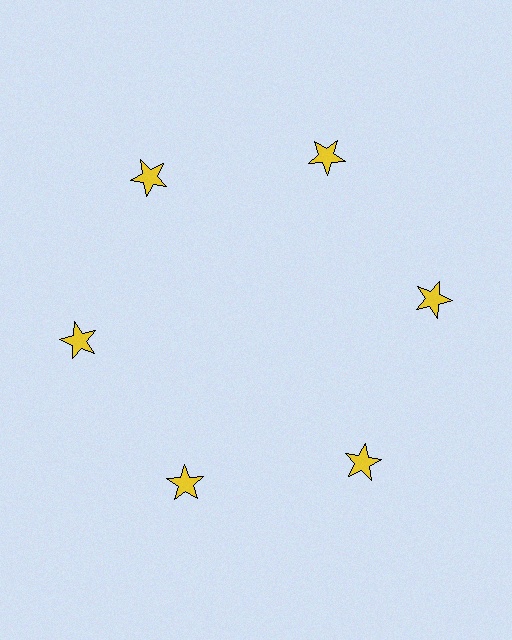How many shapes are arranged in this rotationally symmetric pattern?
There are 6 shapes, arranged in 6 groups of 1.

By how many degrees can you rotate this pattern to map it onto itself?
The pattern maps onto itself every 60 degrees of rotation.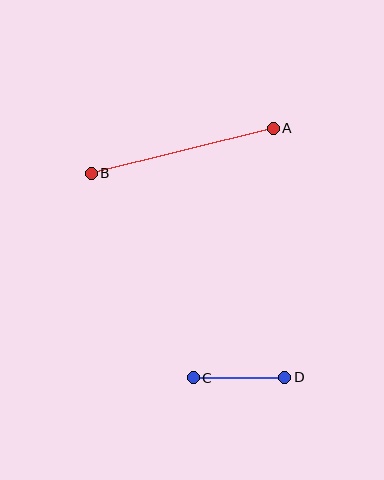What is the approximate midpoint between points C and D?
The midpoint is at approximately (239, 378) pixels.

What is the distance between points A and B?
The distance is approximately 188 pixels.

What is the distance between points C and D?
The distance is approximately 91 pixels.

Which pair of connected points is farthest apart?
Points A and B are farthest apart.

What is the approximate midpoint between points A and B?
The midpoint is at approximately (182, 151) pixels.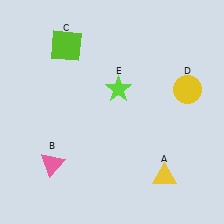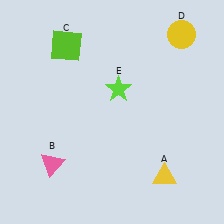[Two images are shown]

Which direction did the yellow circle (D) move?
The yellow circle (D) moved up.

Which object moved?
The yellow circle (D) moved up.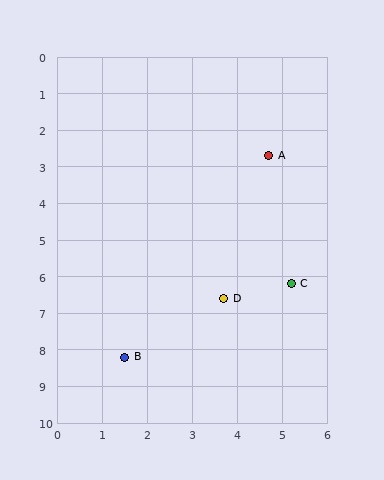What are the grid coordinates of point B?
Point B is at approximately (1.5, 8.2).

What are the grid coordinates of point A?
Point A is at approximately (4.7, 2.7).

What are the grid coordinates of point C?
Point C is at approximately (5.2, 6.2).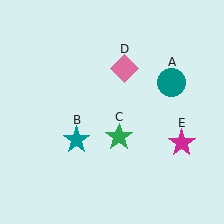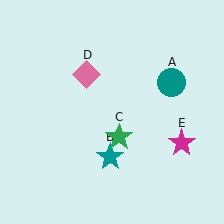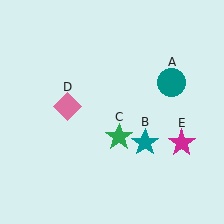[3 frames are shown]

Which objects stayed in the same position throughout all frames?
Teal circle (object A) and green star (object C) and magenta star (object E) remained stationary.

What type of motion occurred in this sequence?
The teal star (object B), pink diamond (object D) rotated counterclockwise around the center of the scene.